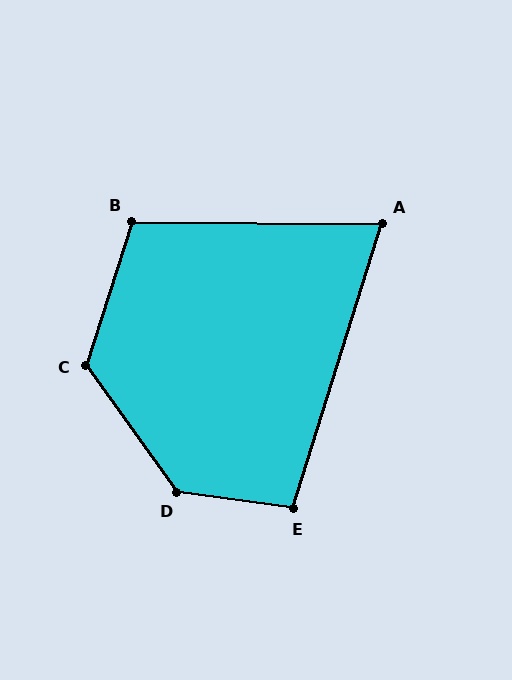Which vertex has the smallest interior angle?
A, at approximately 73 degrees.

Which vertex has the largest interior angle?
D, at approximately 133 degrees.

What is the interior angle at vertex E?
Approximately 100 degrees (obtuse).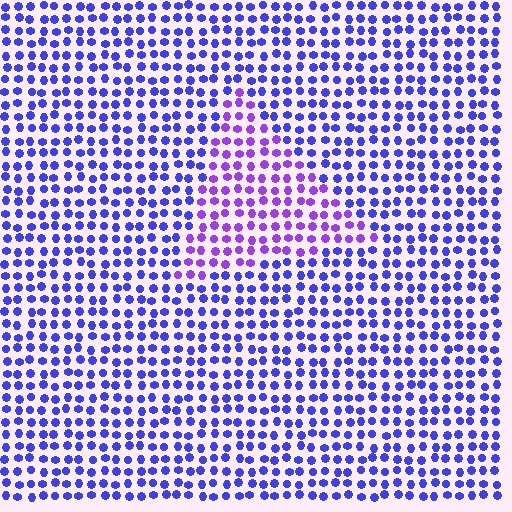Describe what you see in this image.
The image is filled with small blue elements in a uniform arrangement. A triangle-shaped region is visible where the elements are tinted to a slightly different hue, forming a subtle color boundary.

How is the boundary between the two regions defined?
The boundary is defined purely by a slight shift in hue (about 35 degrees). Spacing, size, and orientation are identical on both sides.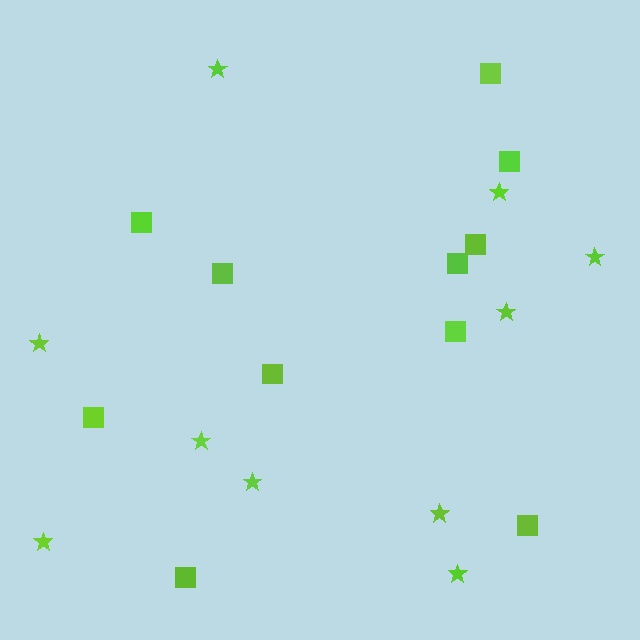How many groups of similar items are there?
There are 2 groups: one group of squares (11) and one group of stars (10).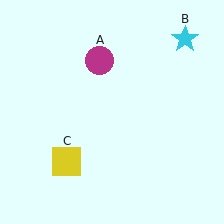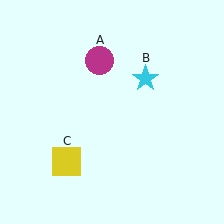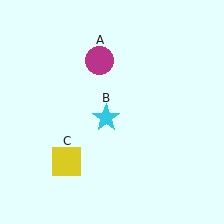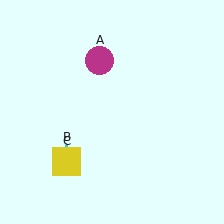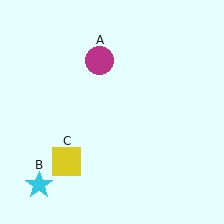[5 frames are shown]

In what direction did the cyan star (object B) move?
The cyan star (object B) moved down and to the left.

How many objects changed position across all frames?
1 object changed position: cyan star (object B).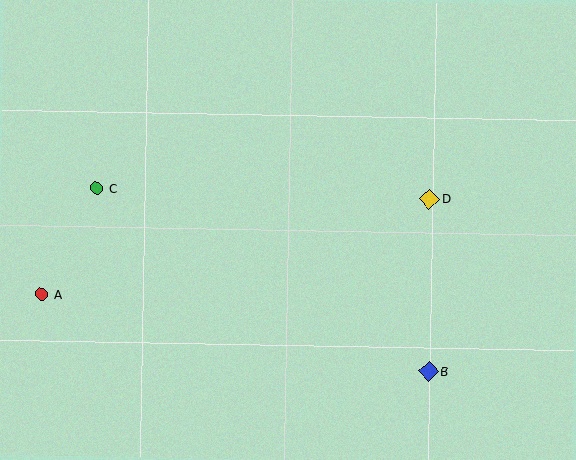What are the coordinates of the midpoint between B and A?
The midpoint between B and A is at (235, 333).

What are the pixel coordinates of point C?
Point C is at (96, 188).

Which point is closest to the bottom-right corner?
Point B is closest to the bottom-right corner.